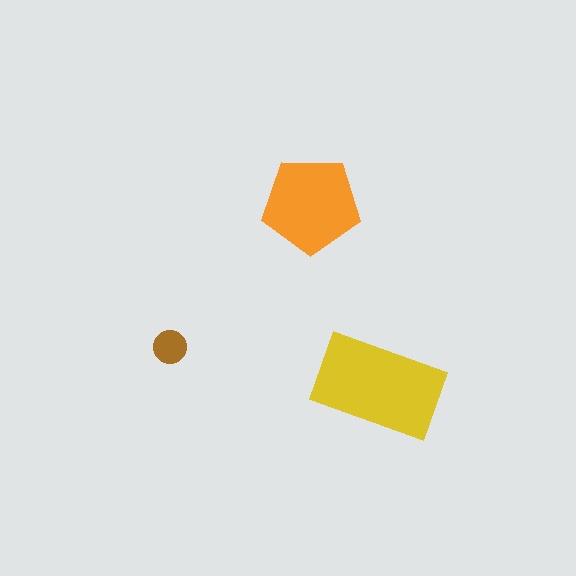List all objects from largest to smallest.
The yellow rectangle, the orange pentagon, the brown circle.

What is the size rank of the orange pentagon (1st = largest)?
2nd.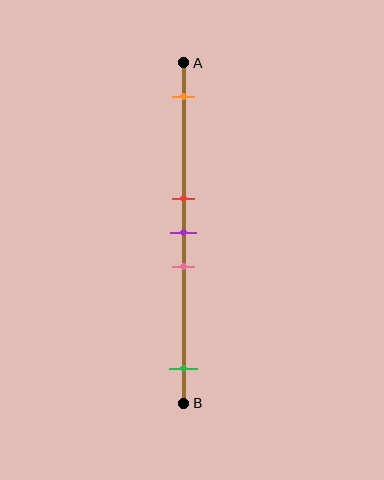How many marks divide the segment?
There are 5 marks dividing the segment.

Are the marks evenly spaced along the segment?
No, the marks are not evenly spaced.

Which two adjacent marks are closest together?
The red and purple marks are the closest adjacent pair.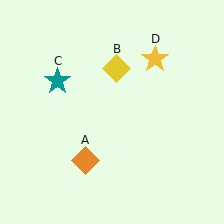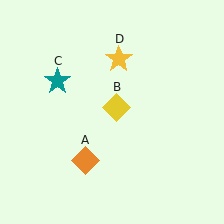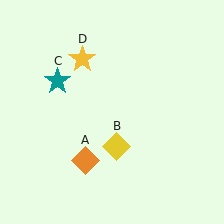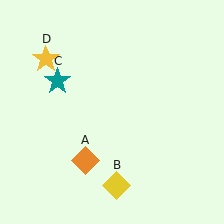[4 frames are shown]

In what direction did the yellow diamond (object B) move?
The yellow diamond (object B) moved down.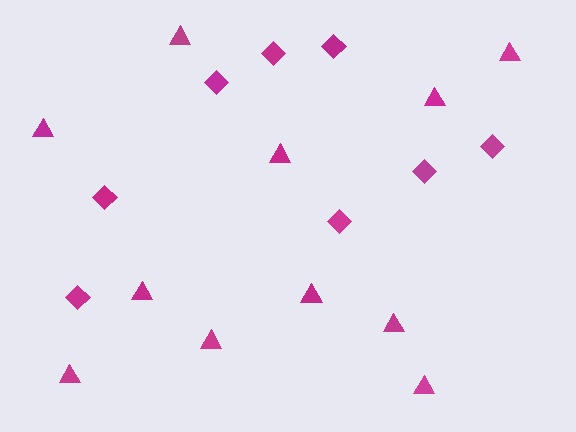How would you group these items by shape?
There are 2 groups: one group of diamonds (8) and one group of triangles (11).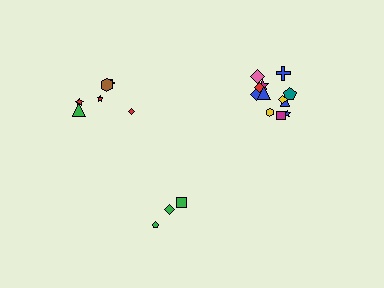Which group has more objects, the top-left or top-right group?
The top-right group.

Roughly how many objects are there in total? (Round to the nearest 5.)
Roughly 20 objects in total.